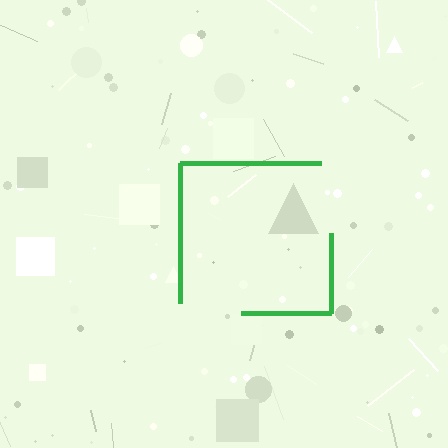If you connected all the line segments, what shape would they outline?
They would outline a square.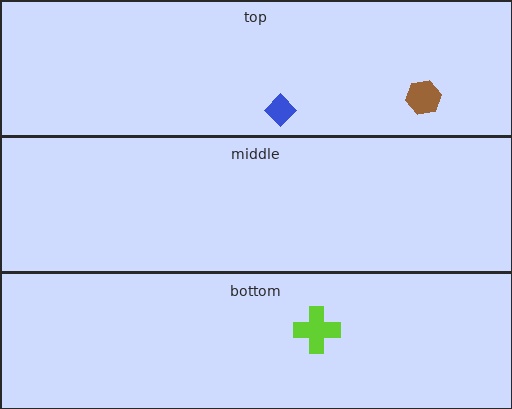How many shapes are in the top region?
2.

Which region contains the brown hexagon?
The top region.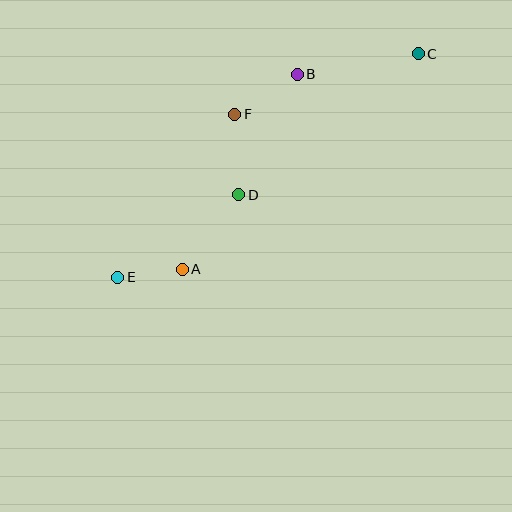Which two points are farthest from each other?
Points C and E are farthest from each other.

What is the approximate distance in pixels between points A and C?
The distance between A and C is approximately 319 pixels.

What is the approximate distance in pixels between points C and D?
The distance between C and D is approximately 228 pixels.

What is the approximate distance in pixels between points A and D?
The distance between A and D is approximately 93 pixels.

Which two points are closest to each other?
Points A and E are closest to each other.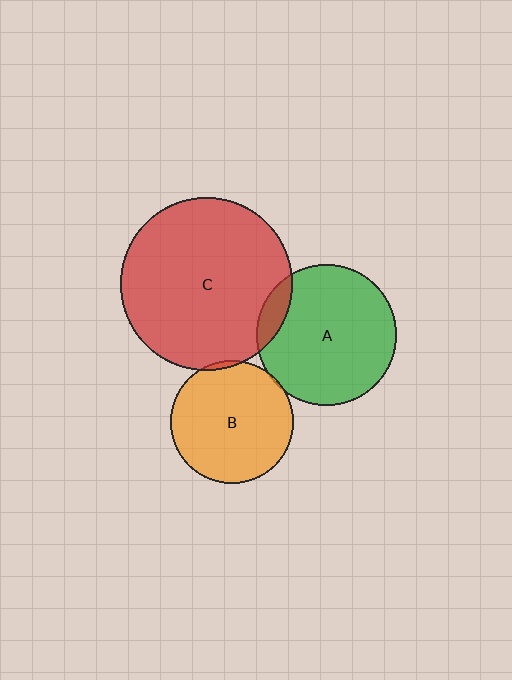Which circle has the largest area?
Circle C (red).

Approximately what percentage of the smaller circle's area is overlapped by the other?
Approximately 5%.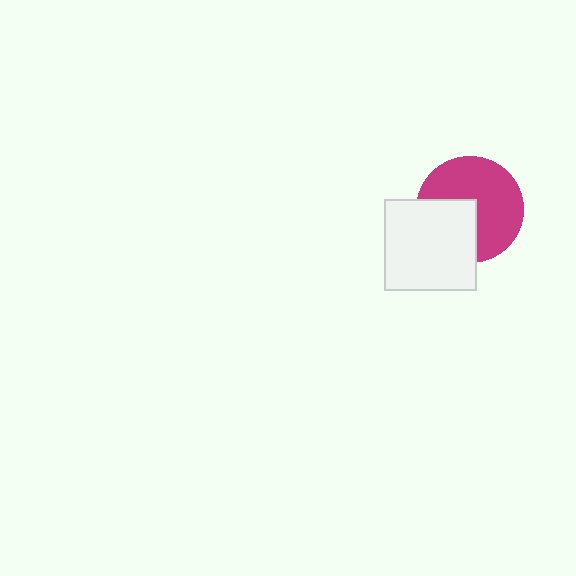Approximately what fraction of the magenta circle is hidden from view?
Roughly 36% of the magenta circle is hidden behind the white square.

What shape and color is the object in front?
The object in front is a white square.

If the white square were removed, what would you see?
You would see the complete magenta circle.